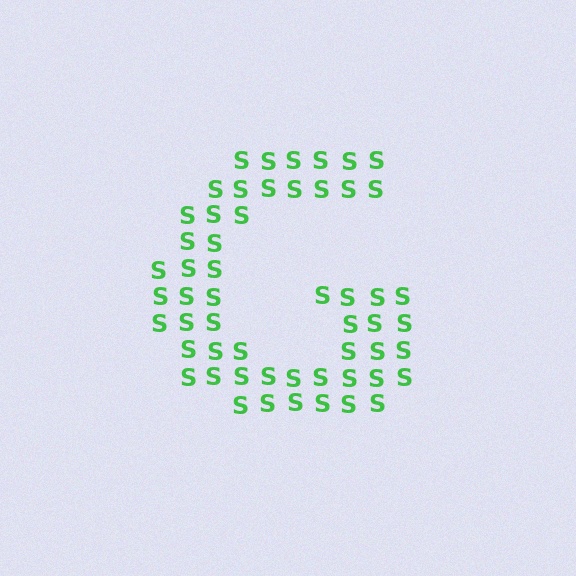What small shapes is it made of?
It is made of small letter S's.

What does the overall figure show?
The overall figure shows the letter G.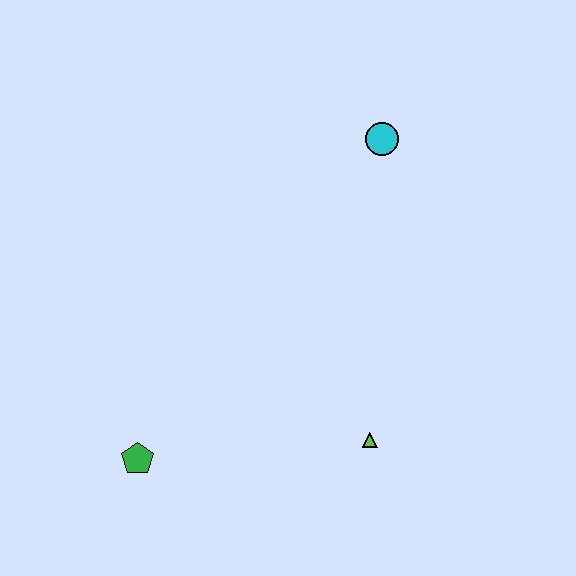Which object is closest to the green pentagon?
The lime triangle is closest to the green pentagon.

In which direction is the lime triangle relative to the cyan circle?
The lime triangle is below the cyan circle.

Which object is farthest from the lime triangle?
The cyan circle is farthest from the lime triangle.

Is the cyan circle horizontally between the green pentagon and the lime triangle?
No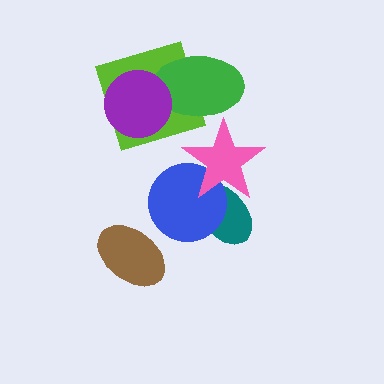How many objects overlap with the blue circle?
2 objects overlap with the blue circle.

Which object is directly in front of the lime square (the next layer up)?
The green ellipse is directly in front of the lime square.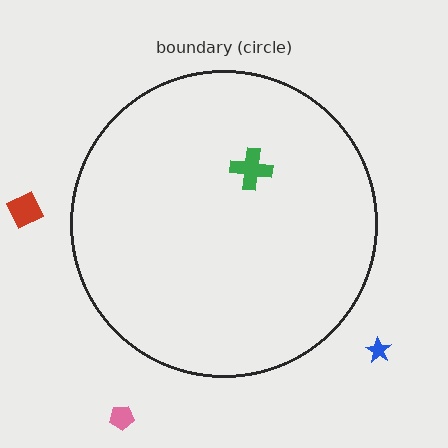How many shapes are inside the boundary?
1 inside, 3 outside.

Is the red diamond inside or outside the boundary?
Outside.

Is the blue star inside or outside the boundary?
Outside.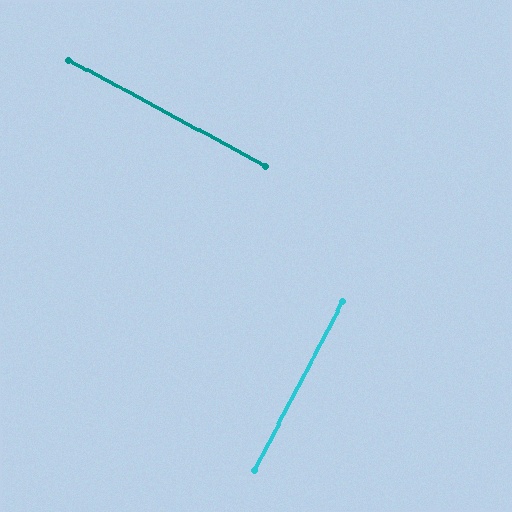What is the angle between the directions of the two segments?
Approximately 89 degrees.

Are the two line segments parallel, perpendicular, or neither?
Perpendicular — they meet at approximately 89°.